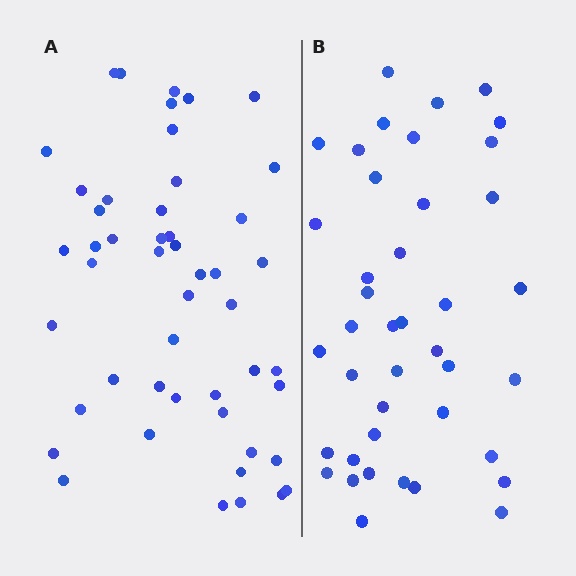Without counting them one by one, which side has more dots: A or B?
Region A (the left region) has more dots.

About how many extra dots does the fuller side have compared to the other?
Region A has roughly 8 or so more dots than region B.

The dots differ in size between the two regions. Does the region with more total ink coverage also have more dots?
No. Region B has more total ink coverage because its dots are larger, but region A actually contains more individual dots. Total area can be misleading — the number of items is what matters here.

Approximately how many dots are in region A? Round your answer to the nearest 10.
About 50 dots. (The exact count is 49, which rounds to 50.)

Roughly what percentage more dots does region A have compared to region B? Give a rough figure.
About 20% more.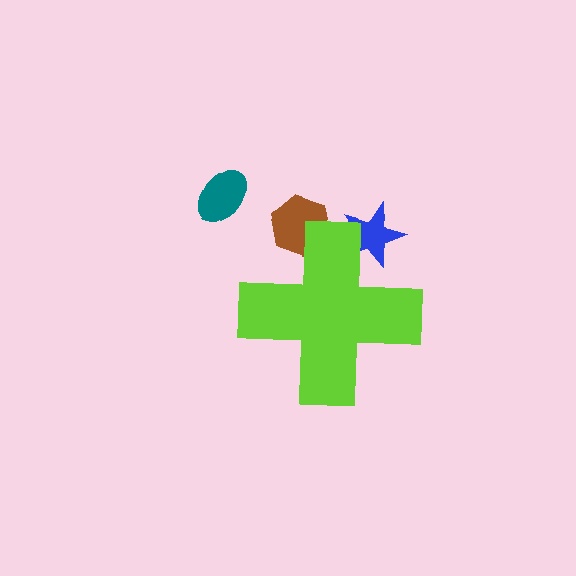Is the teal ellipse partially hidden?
No, the teal ellipse is fully visible.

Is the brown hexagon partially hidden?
Yes, the brown hexagon is partially hidden behind the lime cross.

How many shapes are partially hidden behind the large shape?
2 shapes are partially hidden.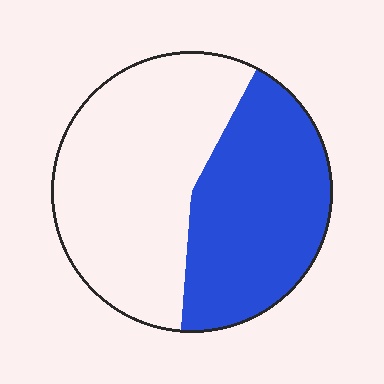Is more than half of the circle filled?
No.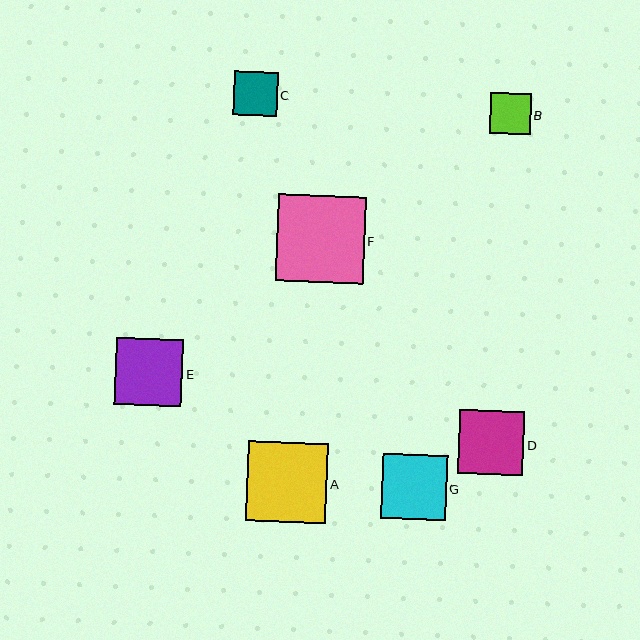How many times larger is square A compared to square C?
Square A is approximately 1.8 times the size of square C.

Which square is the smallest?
Square B is the smallest with a size of approximately 41 pixels.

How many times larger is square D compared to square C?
Square D is approximately 1.5 times the size of square C.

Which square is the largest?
Square F is the largest with a size of approximately 87 pixels.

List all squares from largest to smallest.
From largest to smallest: F, A, E, G, D, C, B.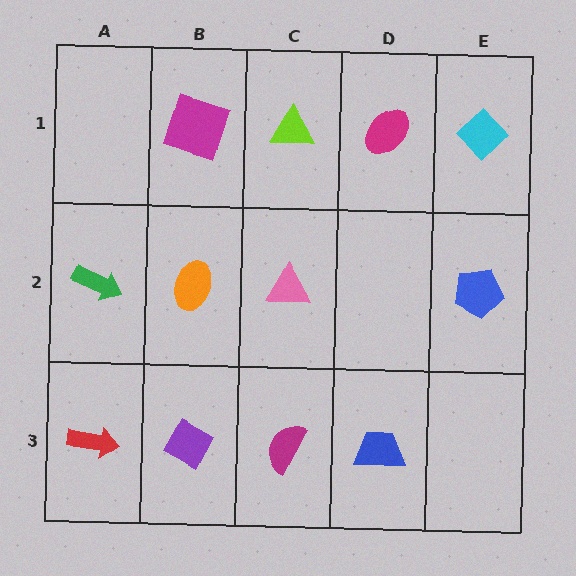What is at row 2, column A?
A green arrow.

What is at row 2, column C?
A pink triangle.